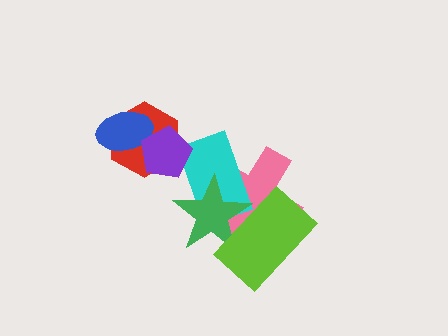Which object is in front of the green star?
The lime rectangle is in front of the green star.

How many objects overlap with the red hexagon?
2 objects overlap with the red hexagon.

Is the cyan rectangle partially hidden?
Yes, it is partially covered by another shape.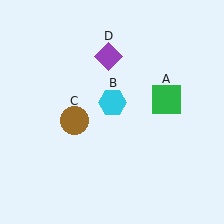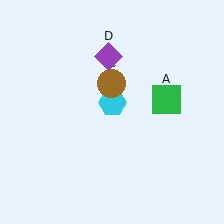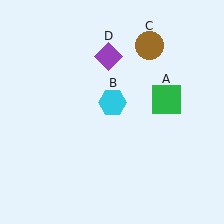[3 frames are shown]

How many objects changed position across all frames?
1 object changed position: brown circle (object C).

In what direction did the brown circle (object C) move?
The brown circle (object C) moved up and to the right.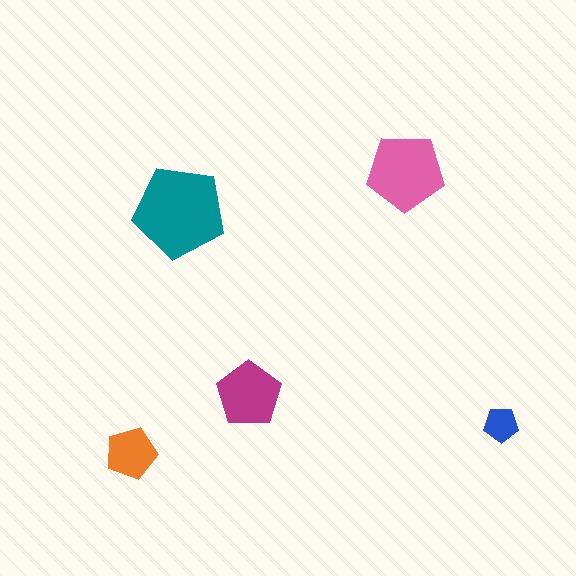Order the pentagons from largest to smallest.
the teal one, the pink one, the magenta one, the orange one, the blue one.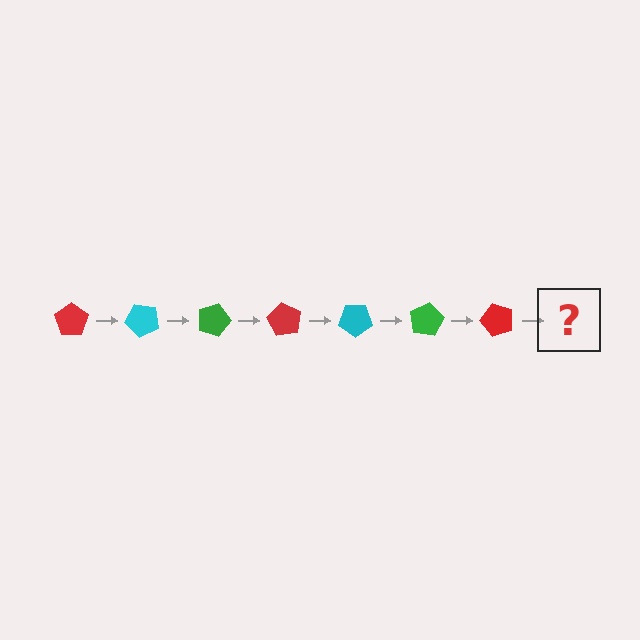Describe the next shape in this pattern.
It should be a cyan pentagon, rotated 315 degrees from the start.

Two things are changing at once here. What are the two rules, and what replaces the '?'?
The two rules are that it rotates 45 degrees each step and the color cycles through red, cyan, and green. The '?' should be a cyan pentagon, rotated 315 degrees from the start.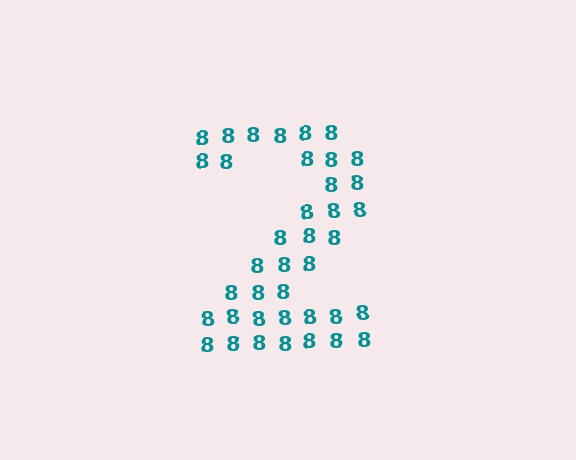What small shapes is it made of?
It is made of small digit 8's.